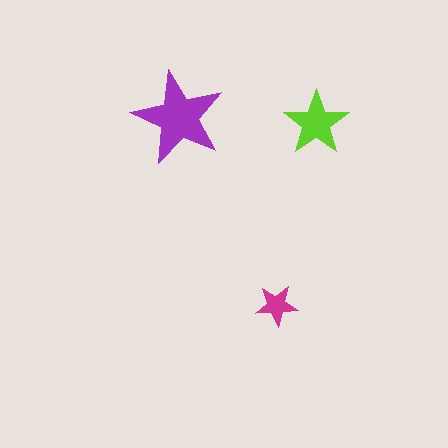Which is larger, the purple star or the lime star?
The purple one.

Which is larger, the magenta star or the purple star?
The purple one.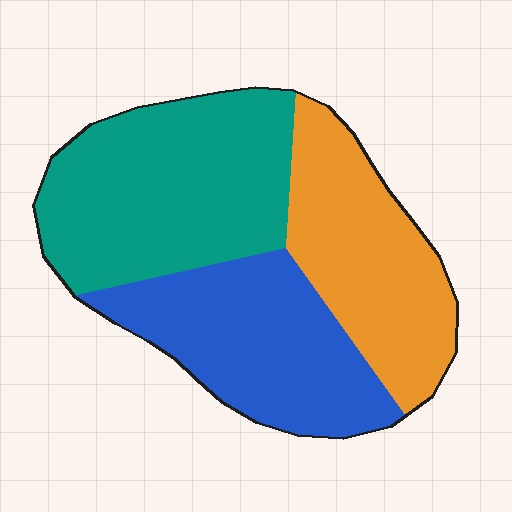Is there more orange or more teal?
Teal.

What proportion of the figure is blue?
Blue takes up about one third (1/3) of the figure.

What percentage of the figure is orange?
Orange covers roughly 30% of the figure.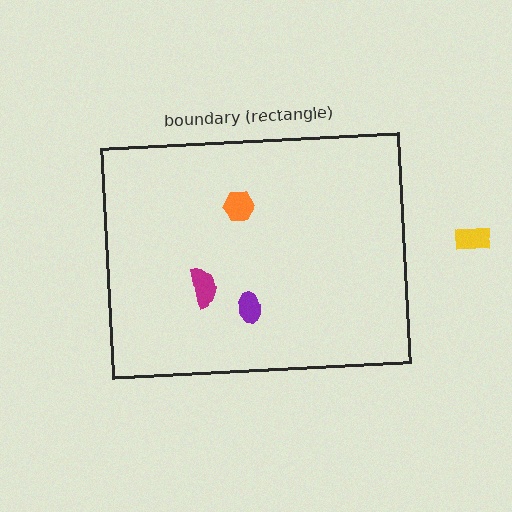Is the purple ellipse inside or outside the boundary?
Inside.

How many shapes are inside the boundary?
3 inside, 1 outside.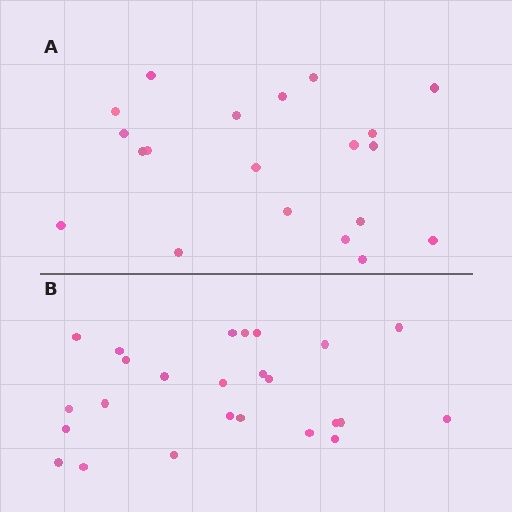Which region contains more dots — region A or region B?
Region B (the bottom region) has more dots.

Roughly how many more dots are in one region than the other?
Region B has about 5 more dots than region A.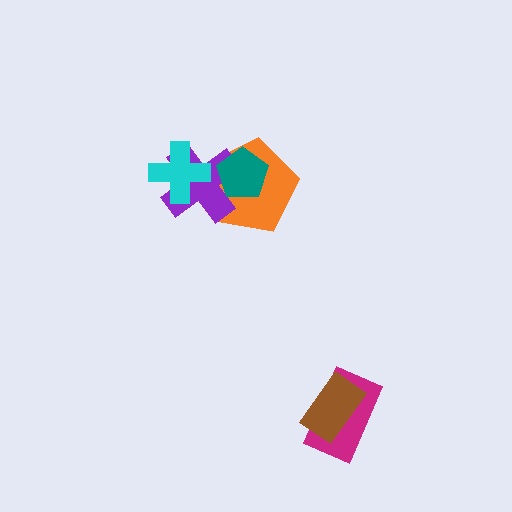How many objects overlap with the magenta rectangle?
1 object overlaps with the magenta rectangle.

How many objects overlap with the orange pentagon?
3 objects overlap with the orange pentagon.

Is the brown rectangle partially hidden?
No, no other shape covers it.